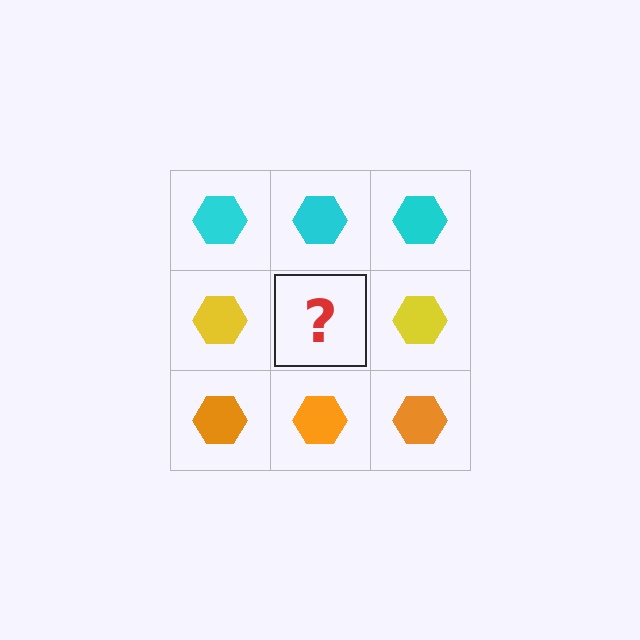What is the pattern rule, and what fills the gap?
The rule is that each row has a consistent color. The gap should be filled with a yellow hexagon.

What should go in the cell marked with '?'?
The missing cell should contain a yellow hexagon.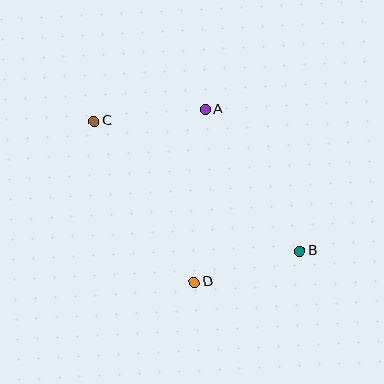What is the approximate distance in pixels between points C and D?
The distance between C and D is approximately 190 pixels.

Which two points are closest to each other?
Points B and D are closest to each other.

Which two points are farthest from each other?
Points B and C are farthest from each other.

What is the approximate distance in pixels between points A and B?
The distance between A and B is approximately 170 pixels.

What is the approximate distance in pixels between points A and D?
The distance between A and D is approximately 173 pixels.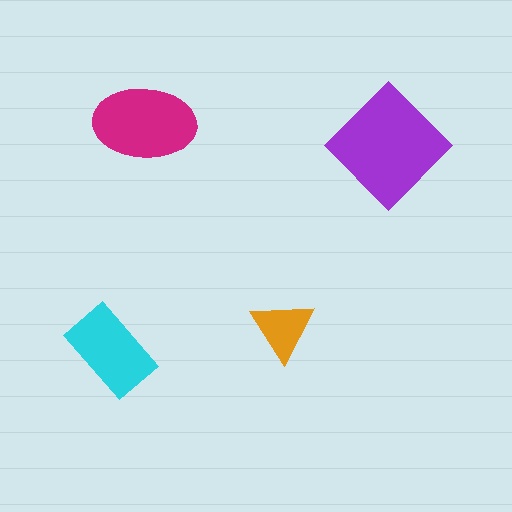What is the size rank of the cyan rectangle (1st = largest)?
3rd.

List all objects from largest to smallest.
The purple diamond, the magenta ellipse, the cyan rectangle, the orange triangle.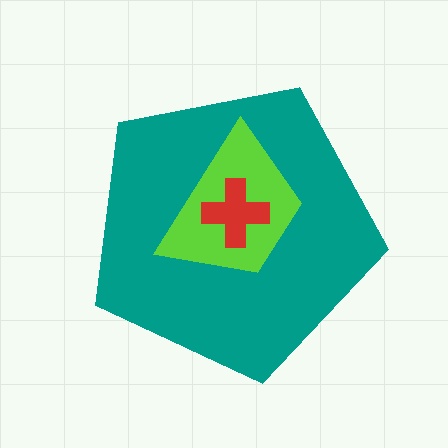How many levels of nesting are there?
3.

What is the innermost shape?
The red cross.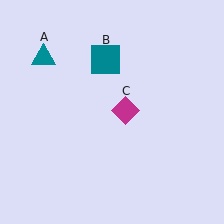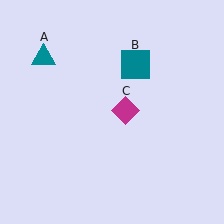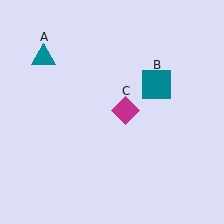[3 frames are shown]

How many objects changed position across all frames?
1 object changed position: teal square (object B).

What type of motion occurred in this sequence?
The teal square (object B) rotated clockwise around the center of the scene.